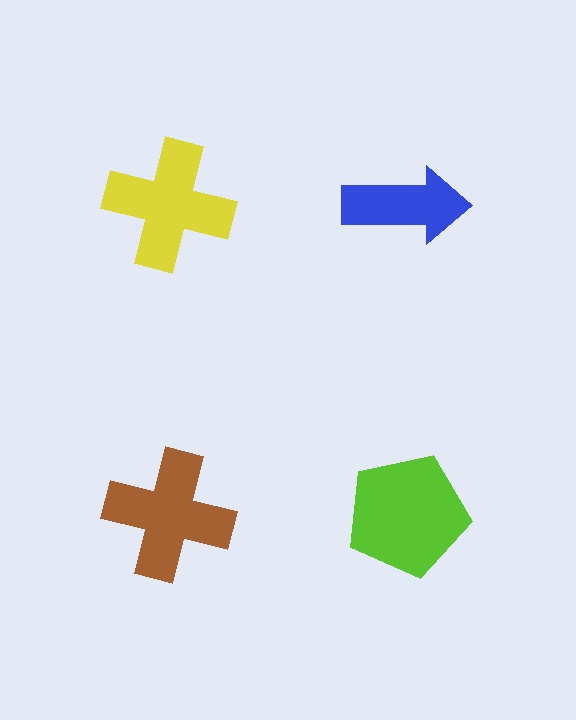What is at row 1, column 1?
A yellow cross.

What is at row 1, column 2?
A blue arrow.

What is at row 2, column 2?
A lime pentagon.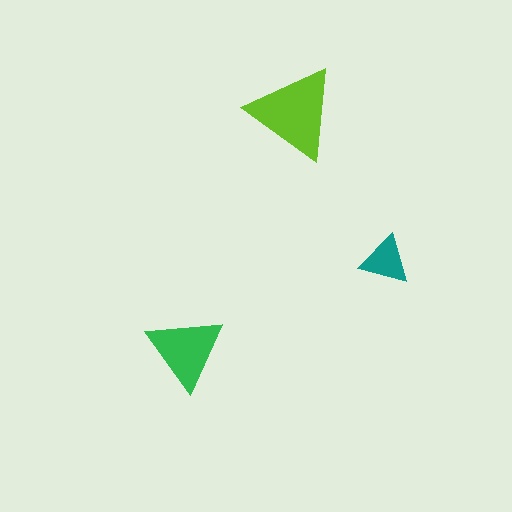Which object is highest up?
The lime triangle is topmost.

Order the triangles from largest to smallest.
the lime one, the green one, the teal one.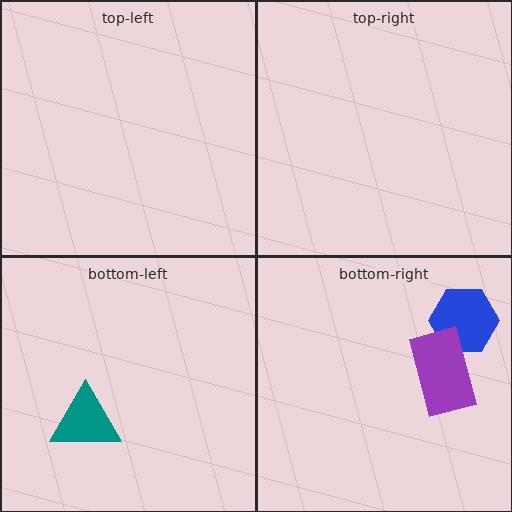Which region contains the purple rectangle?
The bottom-right region.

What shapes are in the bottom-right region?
The blue hexagon, the purple rectangle.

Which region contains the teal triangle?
The bottom-left region.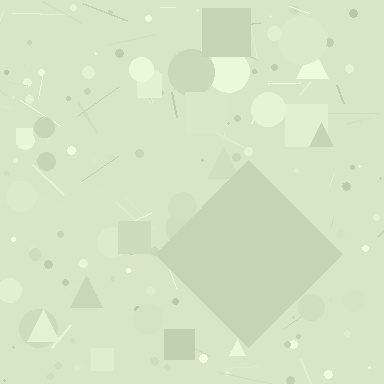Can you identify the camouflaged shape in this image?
The camouflaged shape is a diamond.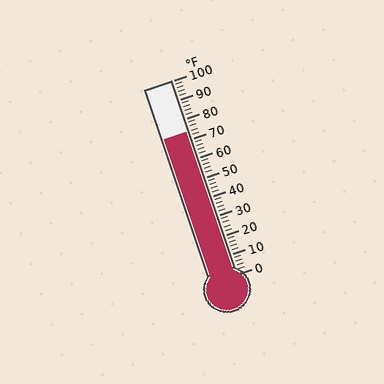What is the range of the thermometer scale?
The thermometer scale ranges from 0°F to 100°F.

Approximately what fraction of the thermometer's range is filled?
The thermometer is filled to approximately 75% of its range.